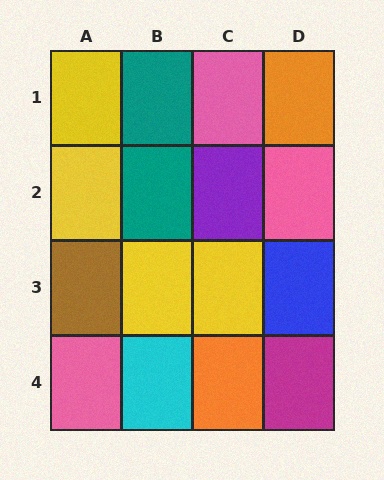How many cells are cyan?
1 cell is cyan.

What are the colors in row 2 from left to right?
Yellow, teal, purple, pink.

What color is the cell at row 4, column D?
Magenta.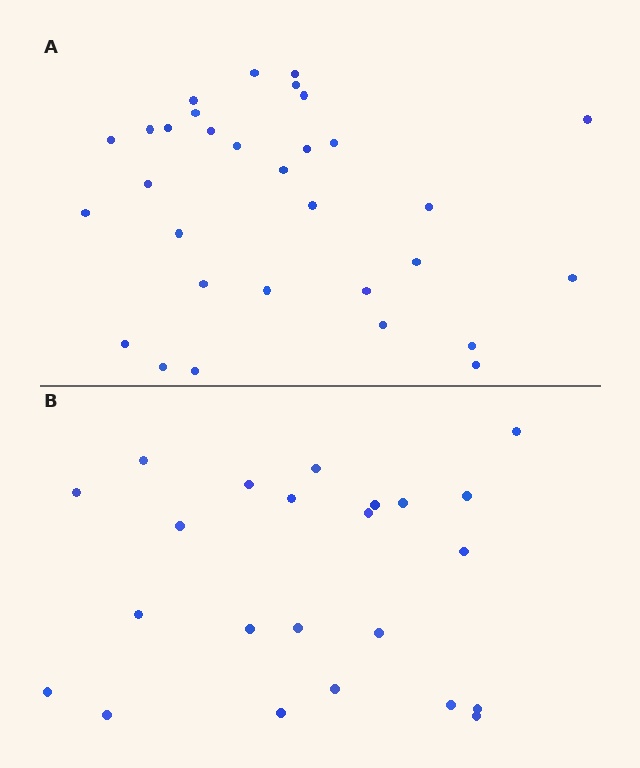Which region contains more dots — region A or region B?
Region A (the top region) has more dots.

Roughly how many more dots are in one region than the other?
Region A has roughly 8 or so more dots than region B.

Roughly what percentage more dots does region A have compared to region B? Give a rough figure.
About 35% more.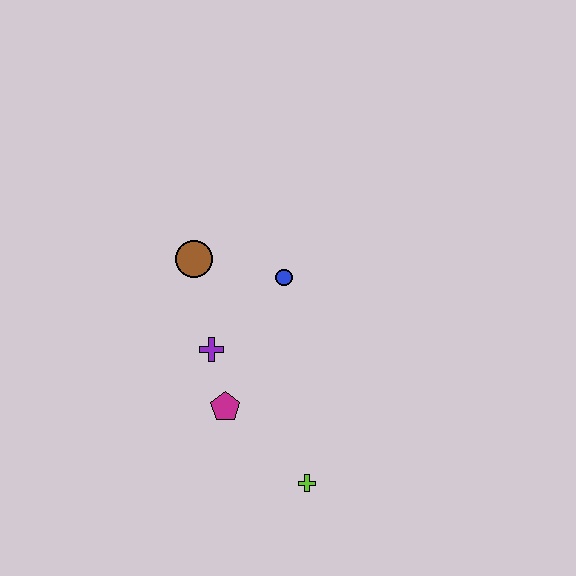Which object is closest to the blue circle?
The brown circle is closest to the blue circle.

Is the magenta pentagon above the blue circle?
No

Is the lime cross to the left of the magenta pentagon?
No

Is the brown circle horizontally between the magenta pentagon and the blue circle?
No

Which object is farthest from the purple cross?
The lime cross is farthest from the purple cross.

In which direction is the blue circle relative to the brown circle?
The blue circle is to the right of the brown circle.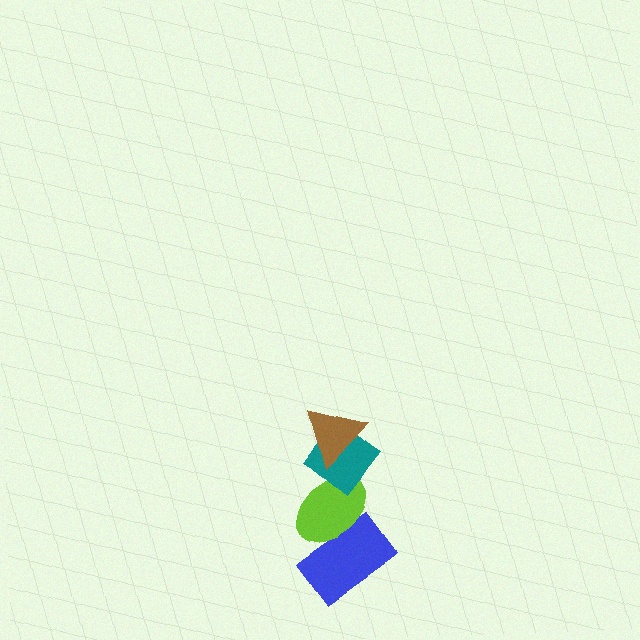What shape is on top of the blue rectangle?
The lime ellipse is on top of the blue rectangle.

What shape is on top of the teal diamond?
The brown triangle is on top of the teal diamond.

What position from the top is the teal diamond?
The teal diamond is 2nd from the top.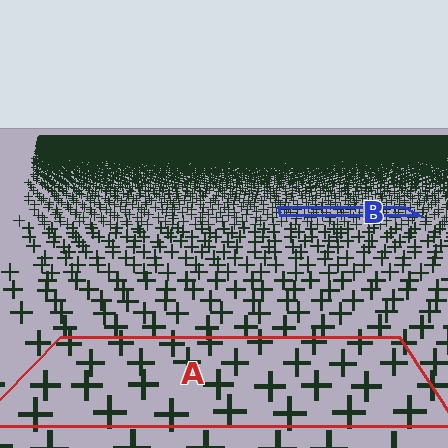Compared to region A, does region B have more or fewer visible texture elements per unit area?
Region B has more texture elements per unit area — they are packed more densely because it is farther away.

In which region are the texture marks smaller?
The texture marks are smaller in region B, because it is farther away.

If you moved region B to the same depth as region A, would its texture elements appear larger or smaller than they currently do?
They would appear larger. At a closer depth, the same texture elements are projected at a bigger on-screen size.